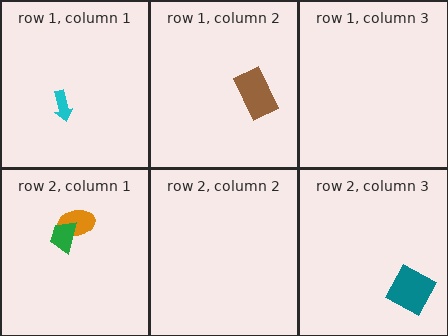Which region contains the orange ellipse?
The row 2, column 1 region.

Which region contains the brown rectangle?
The row 1, column 2 region.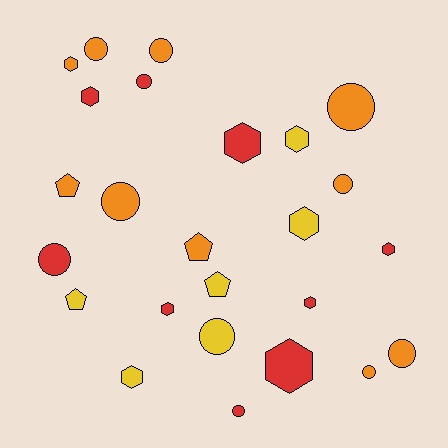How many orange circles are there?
There are 7 orange circles.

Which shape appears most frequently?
Circle, with 11 objects.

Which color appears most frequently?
Orange, with 10 objects.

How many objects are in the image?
There are 25 objects.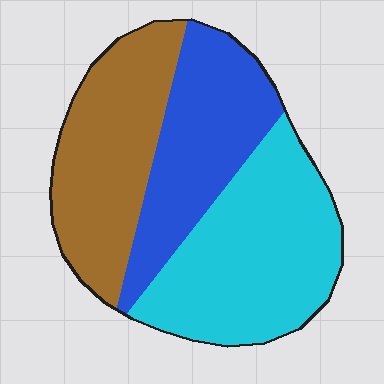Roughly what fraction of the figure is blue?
Blue takes up about one quarter (1/4) of the figure.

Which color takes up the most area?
Cyan, at roughly 40%.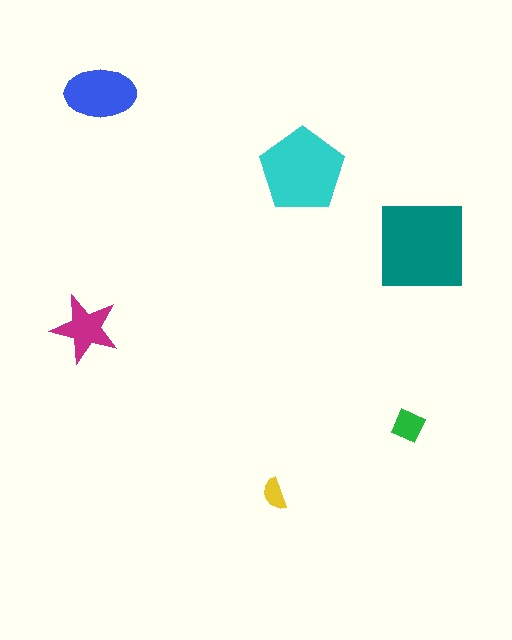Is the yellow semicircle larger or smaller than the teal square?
Smaller.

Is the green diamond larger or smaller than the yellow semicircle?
Larger.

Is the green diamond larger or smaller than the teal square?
Smaller.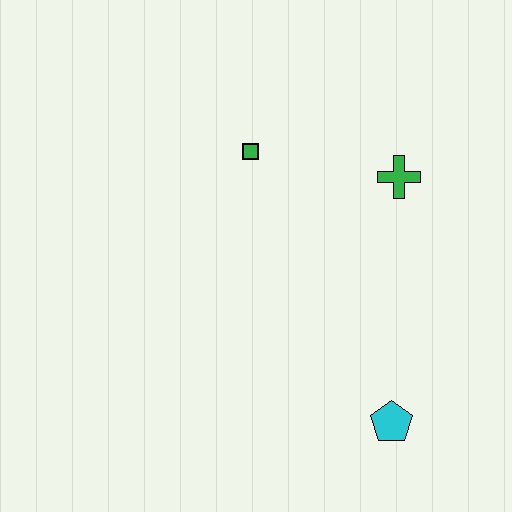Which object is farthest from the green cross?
The cyan pentagon is farthest from the green cross.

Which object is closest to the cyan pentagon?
The green cross is closest to the cyan pentagon.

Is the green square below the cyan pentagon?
No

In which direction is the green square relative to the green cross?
The green square is to the left of the green cross.